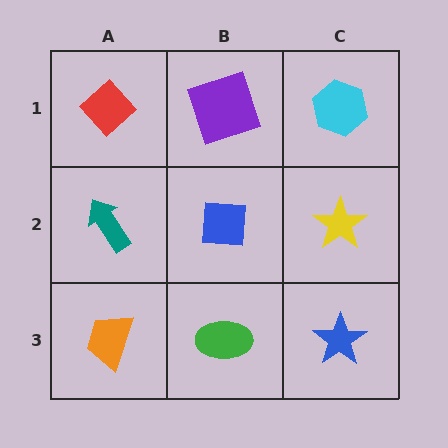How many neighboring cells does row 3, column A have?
2.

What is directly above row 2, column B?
A purple square.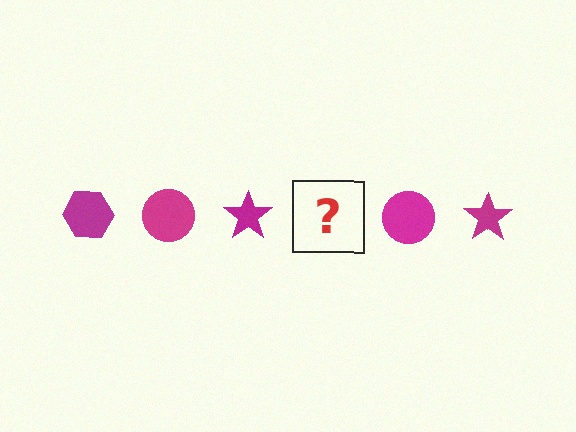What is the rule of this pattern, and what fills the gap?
The rule is that the pattern cycles through hexagon, circle, star shapes in magenta. The gap should be filled with a magenta hexagon.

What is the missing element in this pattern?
The missing element is a magenta hexagon.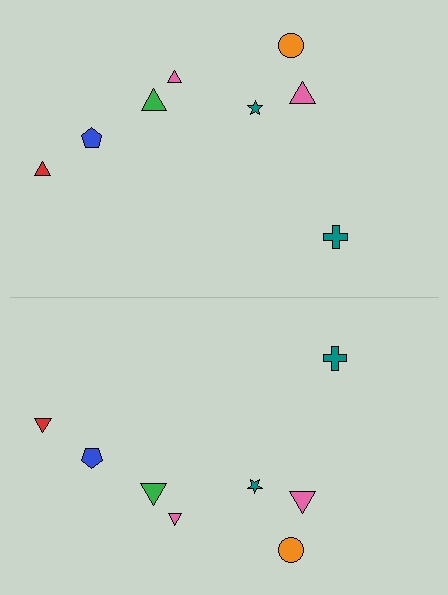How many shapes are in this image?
There are 16 shapes in this image.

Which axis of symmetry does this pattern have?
The pattern has a horizontal axis of symmetry running through the center of the image.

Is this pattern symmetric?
Yes, this pattern has bilateral (reflection) symmetry.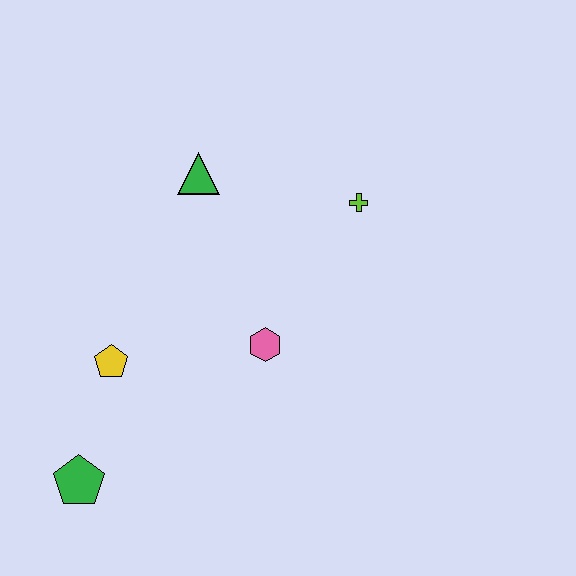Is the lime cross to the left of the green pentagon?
No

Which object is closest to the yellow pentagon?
The green pentagon is closest to the yellow pentagon.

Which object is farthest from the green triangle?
The green pentagon is farthest from the green triangle.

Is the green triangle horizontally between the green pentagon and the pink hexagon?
Yes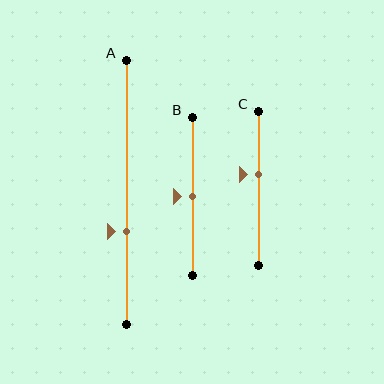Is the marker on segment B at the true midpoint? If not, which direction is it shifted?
Yes, the marker on segment B is at the true midpoint.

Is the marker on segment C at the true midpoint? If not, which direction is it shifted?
No, the marker on segment C is shifted upward by about 9% of the segment length.